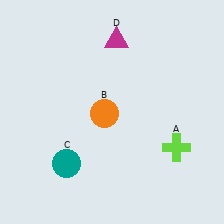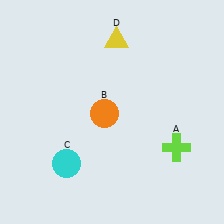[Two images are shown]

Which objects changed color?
C changed from teal to cyan. D changed from magenta to yellow.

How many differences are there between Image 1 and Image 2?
There are 2 differences between the two images.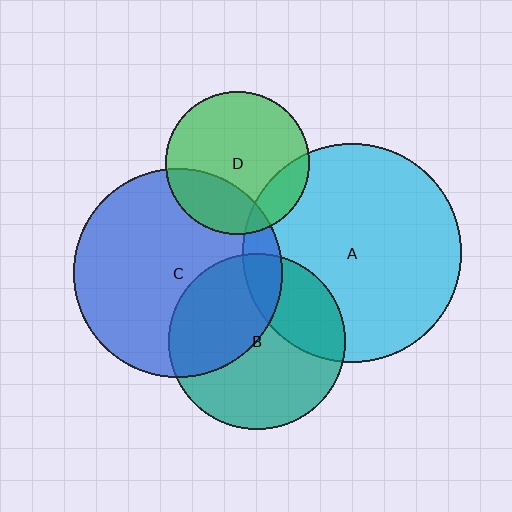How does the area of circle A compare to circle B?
Approximately 1.6 times.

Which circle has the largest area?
Circle A (cyan).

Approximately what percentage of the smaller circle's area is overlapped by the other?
Approximately 25%.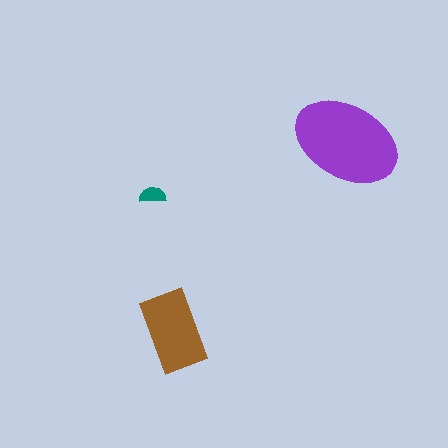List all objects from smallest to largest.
The teal semicircle, the brown rectangle, the purple ellipse.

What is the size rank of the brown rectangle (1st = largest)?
2nd.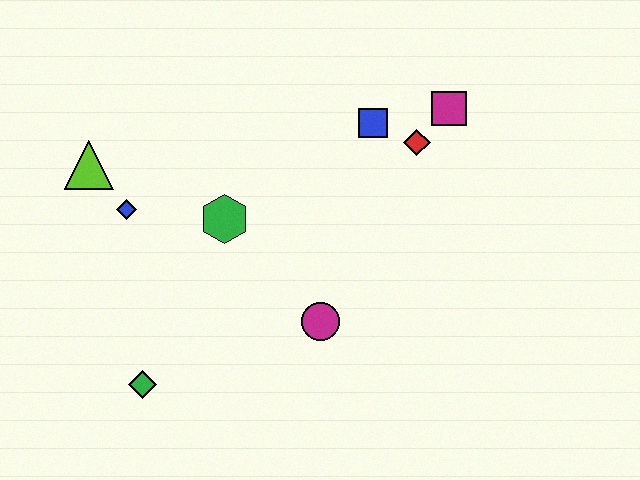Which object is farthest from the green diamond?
The magenta square is farthest from the green diamond.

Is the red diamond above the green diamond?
Yes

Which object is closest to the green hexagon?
The blue diamond is closest to the green hexagon.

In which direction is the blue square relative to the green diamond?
The blue square is above the green diamond.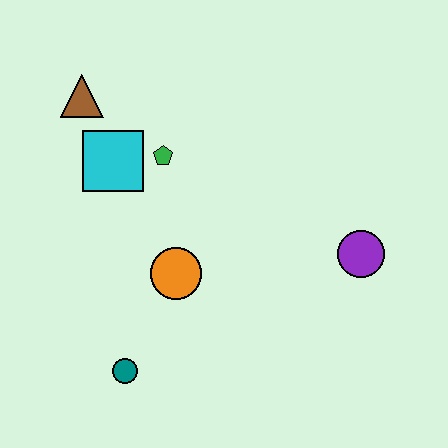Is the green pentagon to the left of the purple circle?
Yes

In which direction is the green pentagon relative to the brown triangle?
The green pentagon is to the right of the brown triangle.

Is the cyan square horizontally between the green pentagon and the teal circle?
No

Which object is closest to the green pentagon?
The cyan square is closest to the green pentagon.